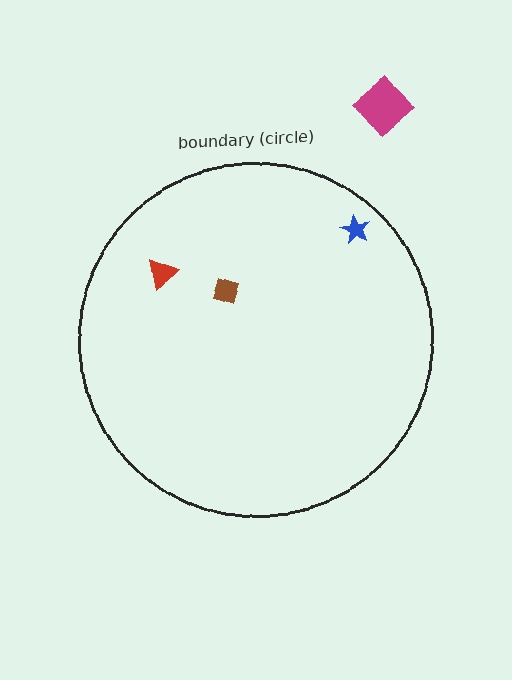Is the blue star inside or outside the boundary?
Inside.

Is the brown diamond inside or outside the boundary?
Inside.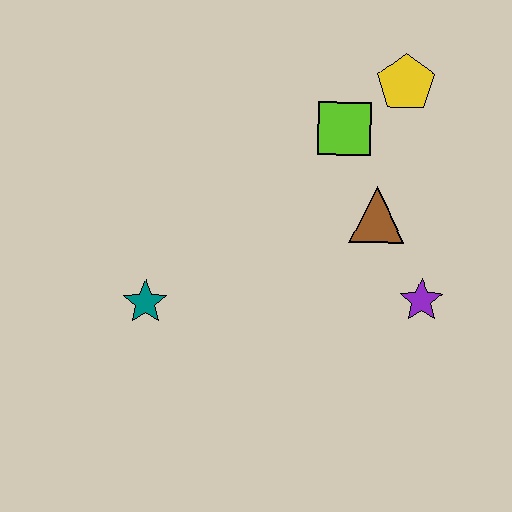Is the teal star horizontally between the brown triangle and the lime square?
No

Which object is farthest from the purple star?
The teal star is farthest from the purple star.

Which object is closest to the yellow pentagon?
The lime square is closest to the yellow pentagon.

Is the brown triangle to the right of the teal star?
Yes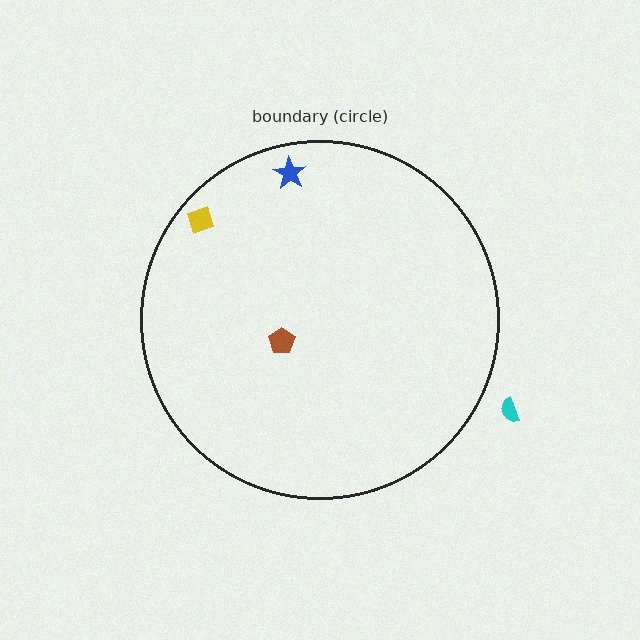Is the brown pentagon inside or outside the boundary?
Inside.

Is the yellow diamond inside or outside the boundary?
Inside.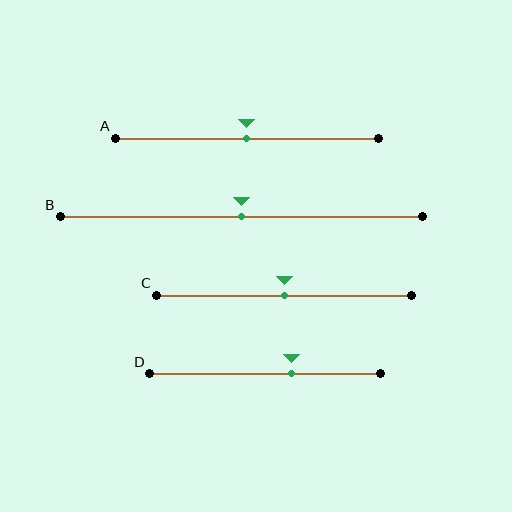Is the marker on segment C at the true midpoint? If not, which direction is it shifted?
Yes, the marker on segment C is at the true midpoint.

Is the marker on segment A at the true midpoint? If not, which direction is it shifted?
Yes, the marker on segment A is at the true midpoint.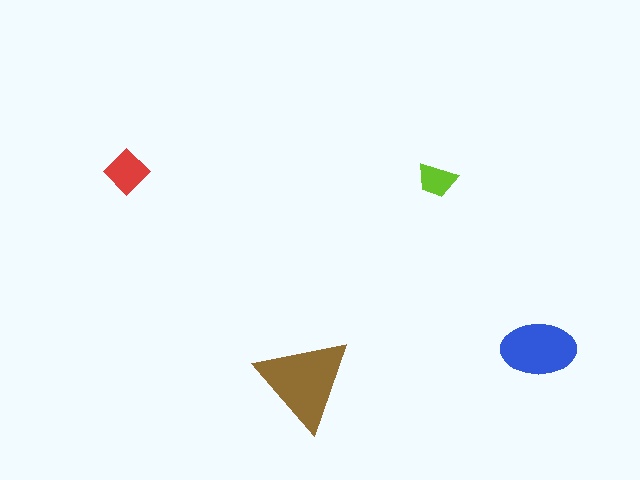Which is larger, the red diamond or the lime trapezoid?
The red diamond.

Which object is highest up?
The red diamond is topmost.